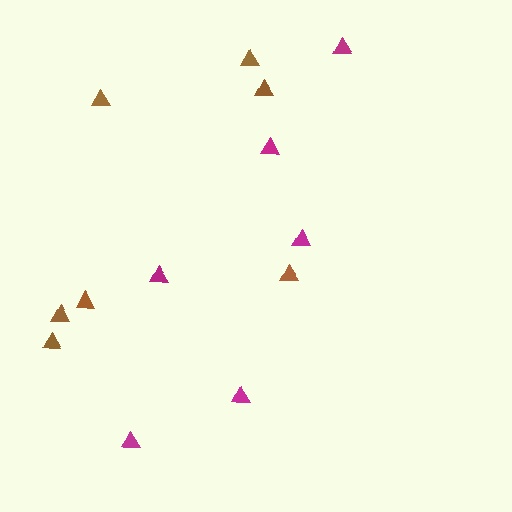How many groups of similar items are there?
There are 2 groups: one group of magenta triangles (6) and one group of brown triangles (7).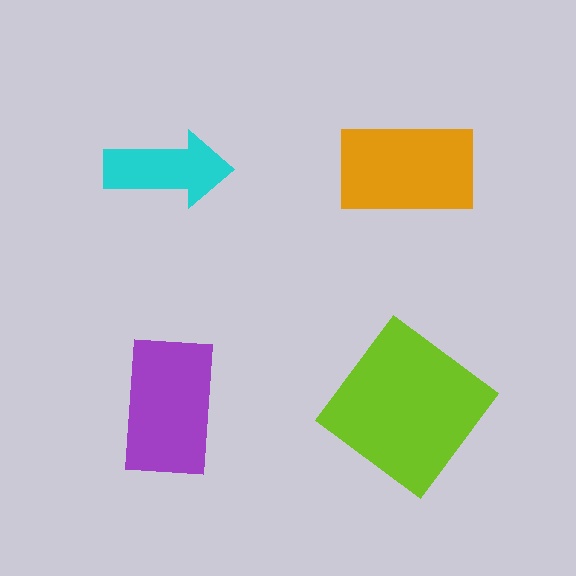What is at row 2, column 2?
A lime diamond.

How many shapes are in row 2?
2 shapes.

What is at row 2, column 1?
A purple rectangle.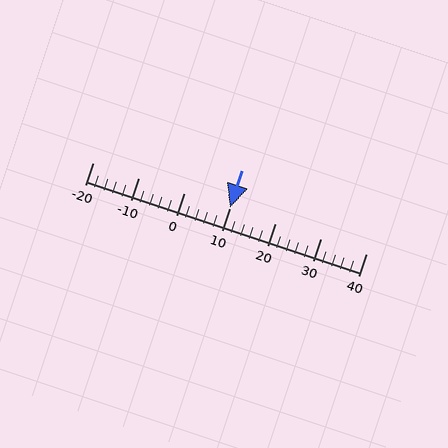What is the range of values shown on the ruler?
The ruler shows values from -20 to 40.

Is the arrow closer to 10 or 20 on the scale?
The arrow is closer to 10.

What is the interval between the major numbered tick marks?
The major tick marks are spaced 10 units apart.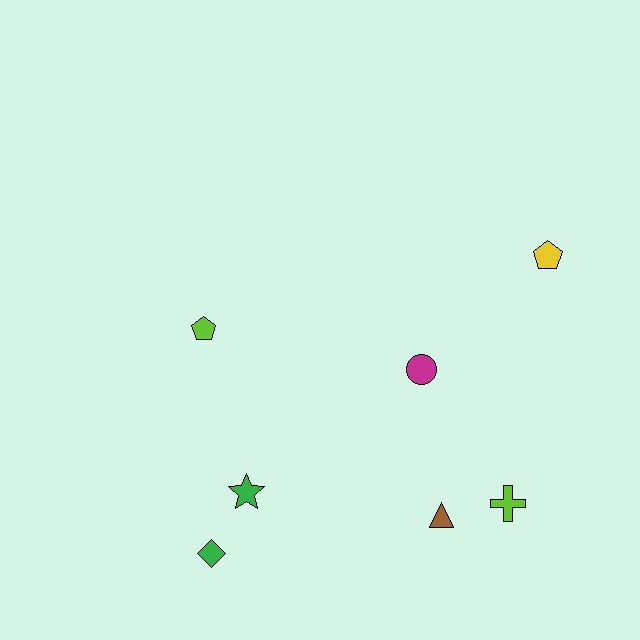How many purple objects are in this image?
There are no purple objects.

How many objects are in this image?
There are 7 objects.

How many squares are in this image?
There are no squares.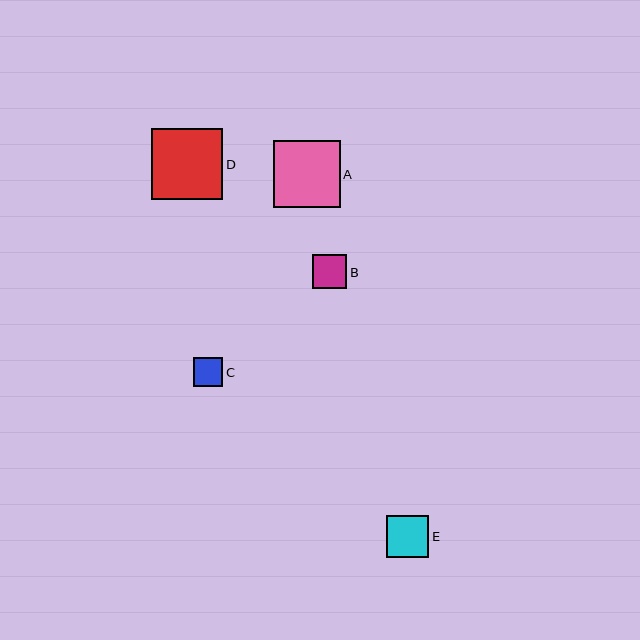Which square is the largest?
Square D is the largest with a size of approximately 71 pixels.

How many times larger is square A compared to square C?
Square A is approximately 2.3 times the size of square C.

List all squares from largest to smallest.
From largest to smallest: D, A, E, B, C.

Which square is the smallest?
Square C is the smallest with a size of approximately 29 pixels.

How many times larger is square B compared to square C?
Square B is approximately 1.2 times the size of square C.